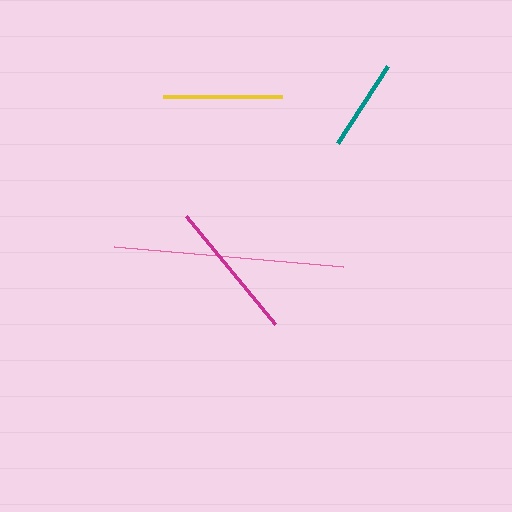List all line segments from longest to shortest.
From longest to shortest: pink, magenta, yellow, teal.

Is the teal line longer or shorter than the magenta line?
The magenta line is longer than the teal line.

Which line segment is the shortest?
The teal line is the shortest at approximately 92 pixels.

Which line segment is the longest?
The pink line is the longest at approximately 230 pixels.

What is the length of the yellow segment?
The yellow segment is approximately 119 pixels long.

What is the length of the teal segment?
The teal segment is approximately 92 pixels long.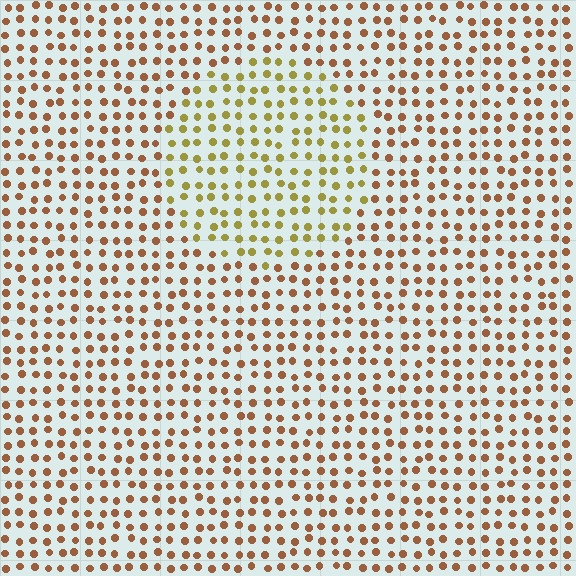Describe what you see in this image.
The image is filled with small brown elements in a uniform arrangement. A circle-shaped region is visible where the elements are tinted to a slightly different hue, forming a subtle color boundary.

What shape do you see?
I see a circle.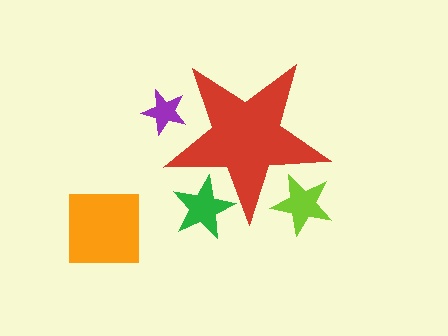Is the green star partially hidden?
Yes, the green star is partially hidden behind the red star.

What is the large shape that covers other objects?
A red star.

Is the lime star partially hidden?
Yes, the lime star is partially hidden behind the red star.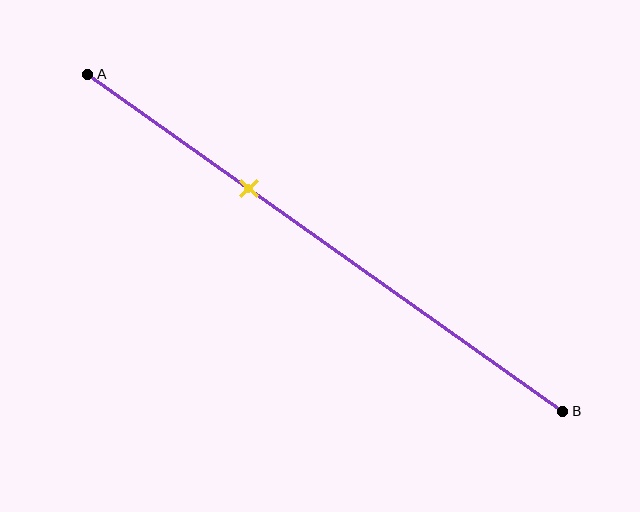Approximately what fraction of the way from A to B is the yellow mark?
The yellow mark is approximately 35% of the way from A to B.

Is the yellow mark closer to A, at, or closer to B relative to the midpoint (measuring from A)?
The yellow mark is closer to point A than the midpoint of segment AB.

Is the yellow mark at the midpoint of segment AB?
No, the mark is at about 35% from A, not at the 50% midpoint.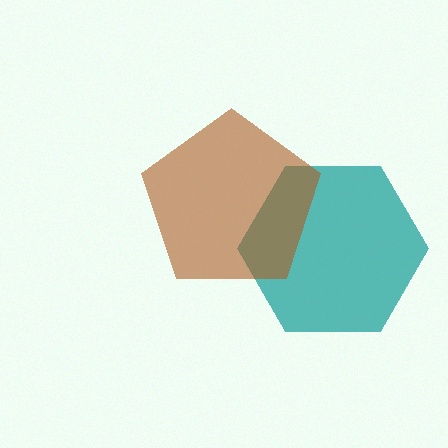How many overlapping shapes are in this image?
There are 2 overlapping shapes in the image.